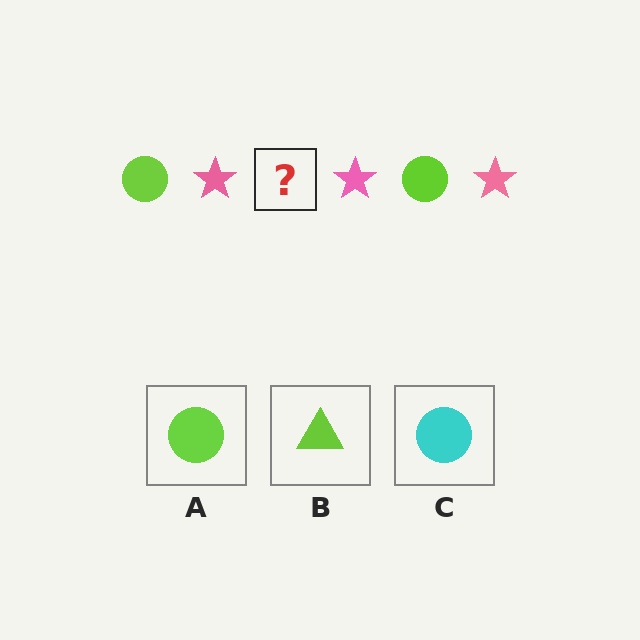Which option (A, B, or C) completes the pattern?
A.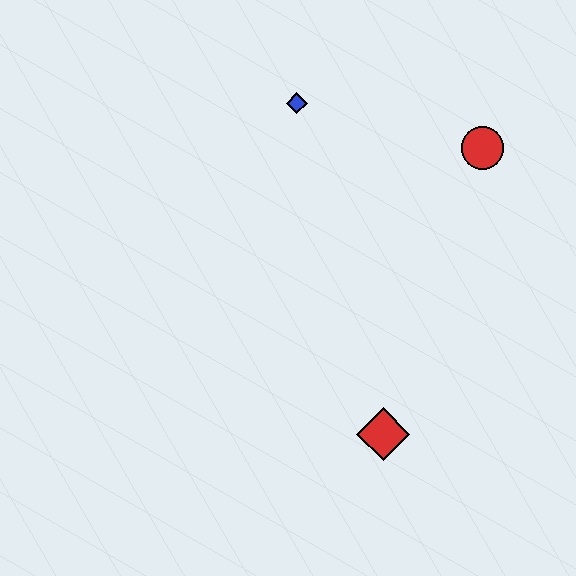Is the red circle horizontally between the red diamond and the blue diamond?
No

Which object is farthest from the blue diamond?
The red diamond is farthest from the blue diamond.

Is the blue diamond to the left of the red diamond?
Yes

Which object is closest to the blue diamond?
The red circle is closest to the blue diamond.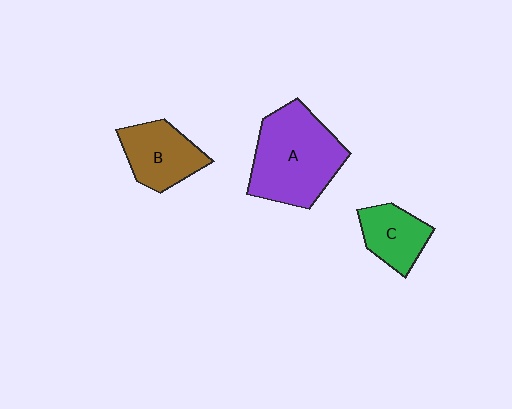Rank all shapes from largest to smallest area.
From largest to smallest: A (purple), B (brown), C (green).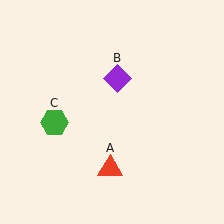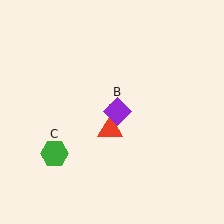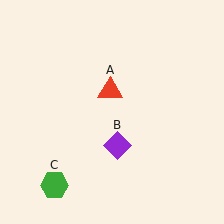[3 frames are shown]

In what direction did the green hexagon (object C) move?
The green hexagon (object C) moved down.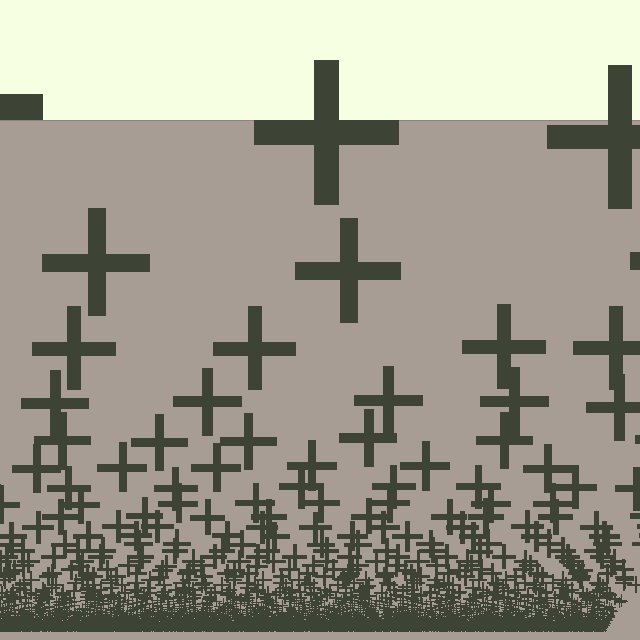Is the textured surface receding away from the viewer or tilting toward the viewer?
The surface appears to tilt toward the viewer. Texture elements get larger and sparser toward the top.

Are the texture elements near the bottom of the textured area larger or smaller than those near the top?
Smaller. The gradient is inverted — elements near the bottom are smaller and denser.